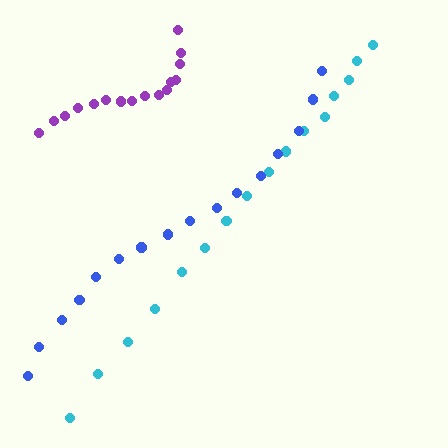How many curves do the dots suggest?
There are 3 distinct paths.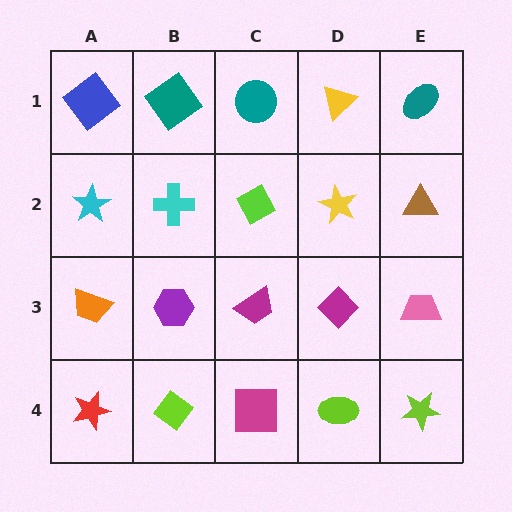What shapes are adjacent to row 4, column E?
A pink trapezoid (row 3, column E), a lime ellipse (row 4, column D).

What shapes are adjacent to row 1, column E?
A brown triangle (row 2, column E), a yellow triangle (row 1, column D).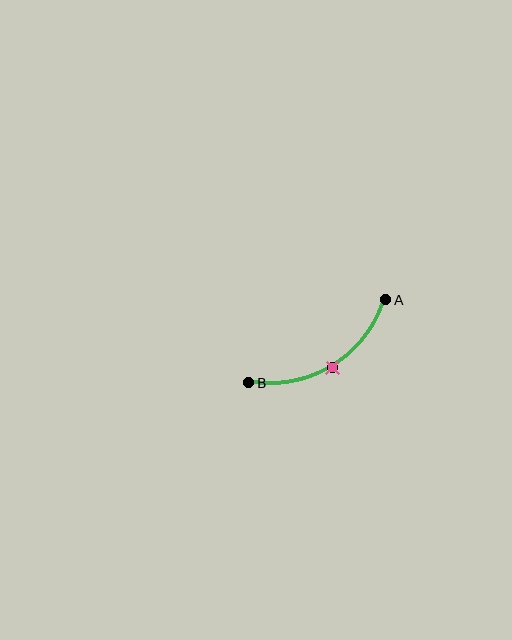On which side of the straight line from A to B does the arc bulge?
The arc bulges below the straight line connecting A and B.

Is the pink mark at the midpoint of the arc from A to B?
Yes. The pink mark lies on the arc at equal arc-length from both A and B — it is the arc midpoint.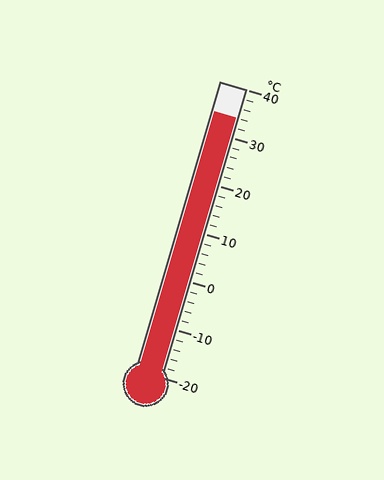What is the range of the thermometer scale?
The thermometer scale ranges from -20°C to 40°C.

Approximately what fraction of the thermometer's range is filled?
The thermometer is filled to approximately 90% of its range.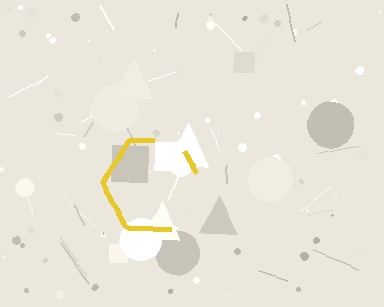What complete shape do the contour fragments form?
The contour fragments form a hexagon.